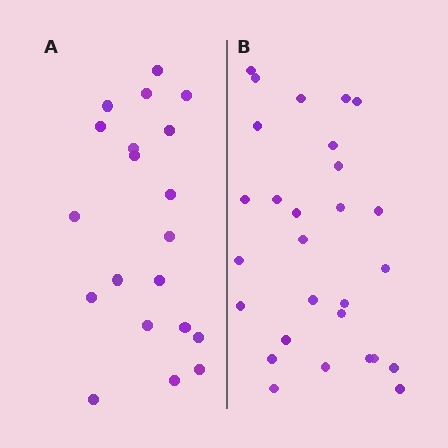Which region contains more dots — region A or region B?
Region B (the right region) has more dots.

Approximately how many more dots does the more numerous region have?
Region B has roughly 8 or so more dots than region A.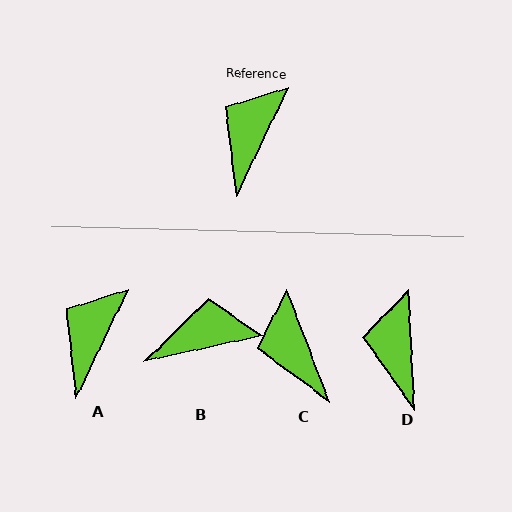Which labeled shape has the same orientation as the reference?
A.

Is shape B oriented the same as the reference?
No, it is off by about 52 degrees.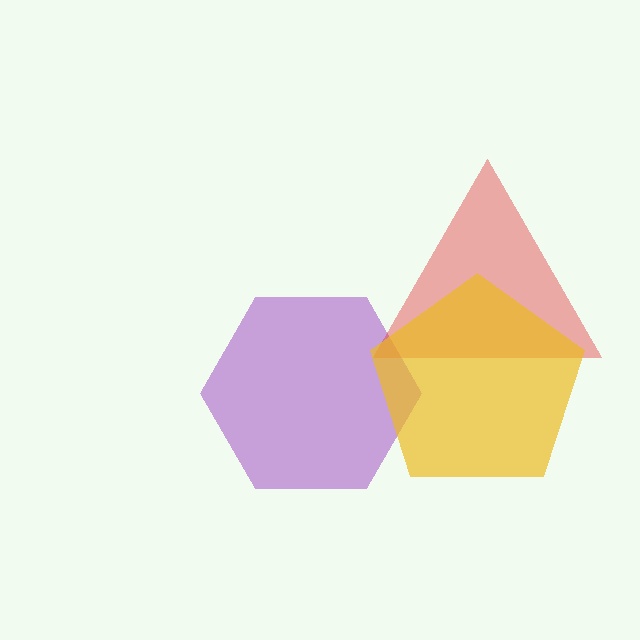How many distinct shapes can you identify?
There are 3 distinct shapes: a purple hexagon, a red triangle, a yellow pentagon.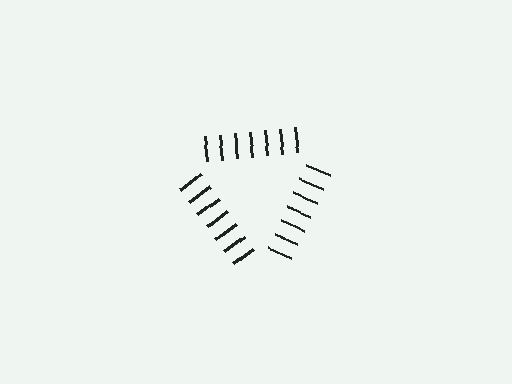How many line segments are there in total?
21 — 7 along each of the 3 edges.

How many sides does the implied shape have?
3 sides — the line-ends trace a triangle.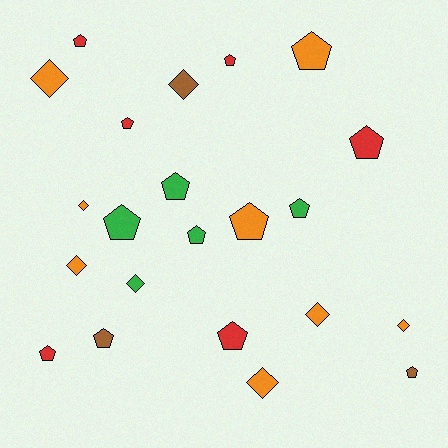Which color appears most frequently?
Orange, with 8 objects.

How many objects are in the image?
There are 22 objects.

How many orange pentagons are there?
There are 2 orange pentagons.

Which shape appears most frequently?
Pentagon, with 14 objects.